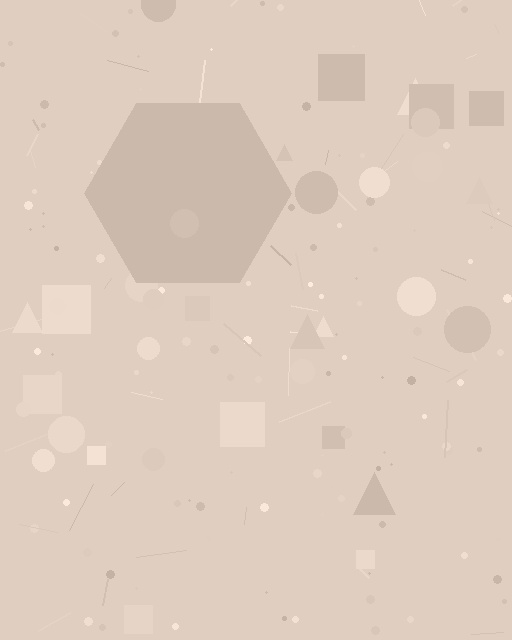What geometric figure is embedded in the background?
A hexagon is embedded in the background.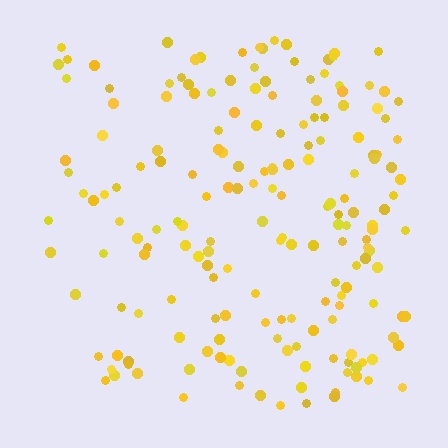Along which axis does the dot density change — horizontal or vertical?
Horizontal.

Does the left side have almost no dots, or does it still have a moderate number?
Still a moderate number, just noticeably fewer than the right.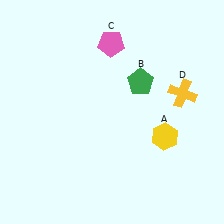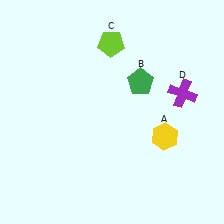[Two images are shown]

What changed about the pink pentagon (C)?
In Image 1, C is pink. In Image 2, it changed to lime.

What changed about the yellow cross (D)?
In Image 1, D is yellow. In Image 2, it changed to purple.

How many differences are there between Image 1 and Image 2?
There are 2 differences between the two images.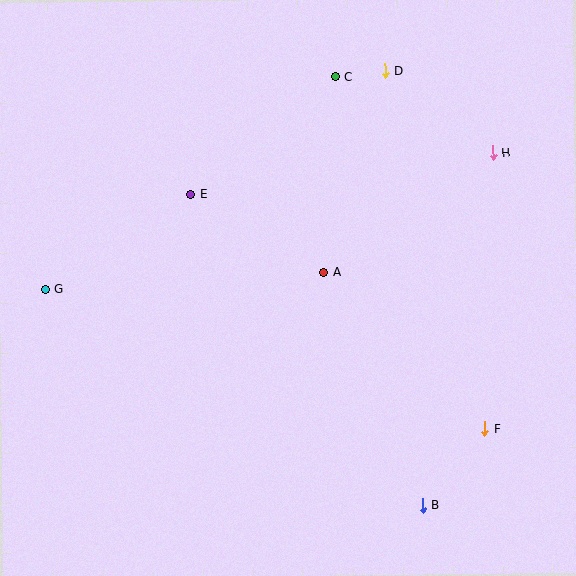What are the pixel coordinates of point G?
Point G is at (45, 289).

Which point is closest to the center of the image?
Point A at (323, 272) is closest to the center.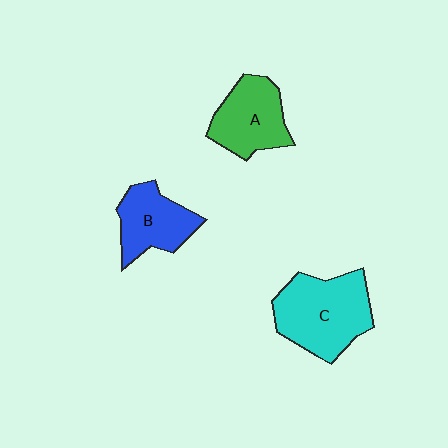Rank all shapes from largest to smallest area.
From largest to smallest: C (cyan), A (green), B (blue).